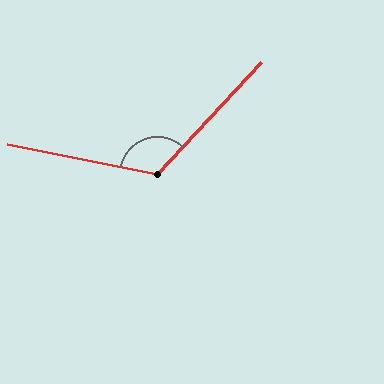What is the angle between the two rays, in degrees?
Approximately 122 degrees.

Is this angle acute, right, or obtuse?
It is obtuse.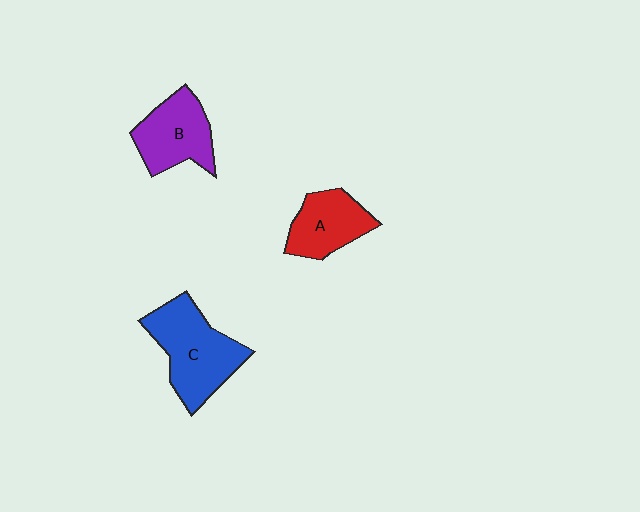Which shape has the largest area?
Shape C (blue).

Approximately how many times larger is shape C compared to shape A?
Approximately 1.5 times.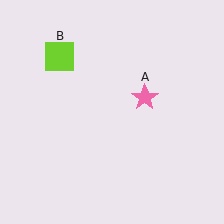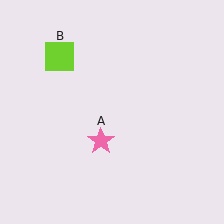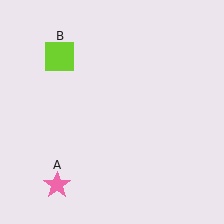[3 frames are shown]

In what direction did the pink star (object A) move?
The pink star (object A) moved down and to the left.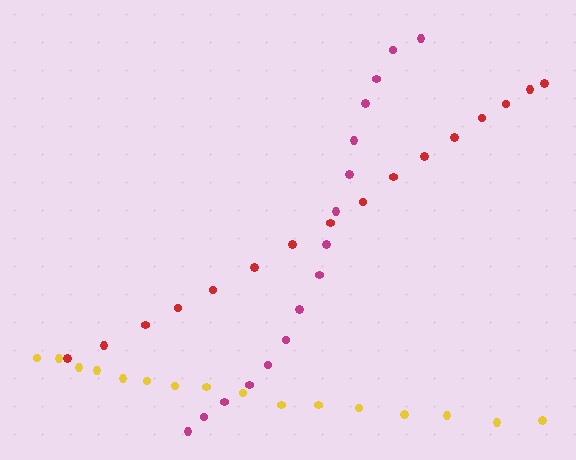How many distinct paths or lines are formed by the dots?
There are 3 distinct paths.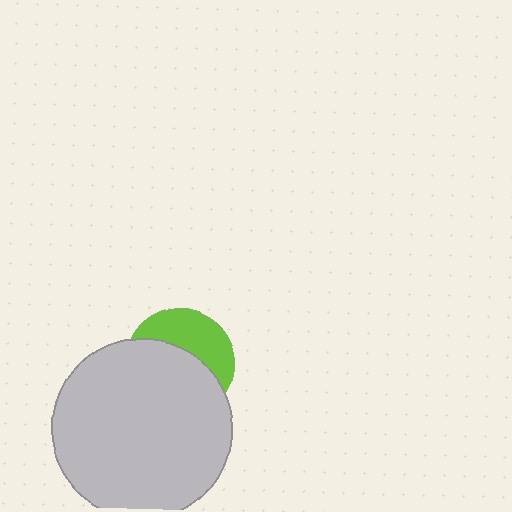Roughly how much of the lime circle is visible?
A small part of it is visible (roughly 39%).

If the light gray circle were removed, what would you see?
You would see the complete lime circle.